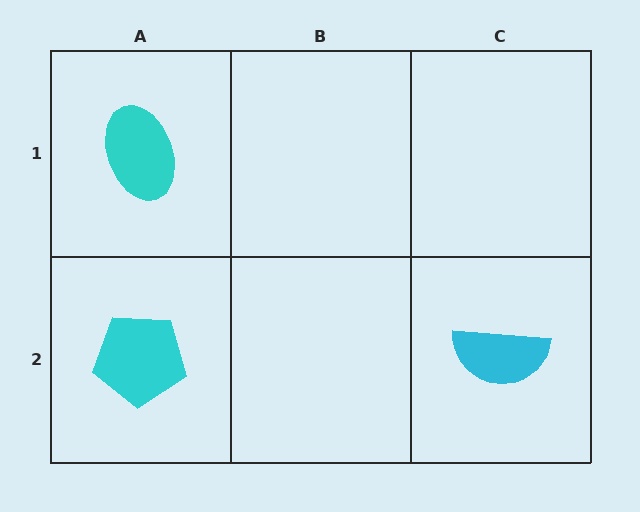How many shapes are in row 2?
2 shapes.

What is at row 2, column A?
A cyan pentagon.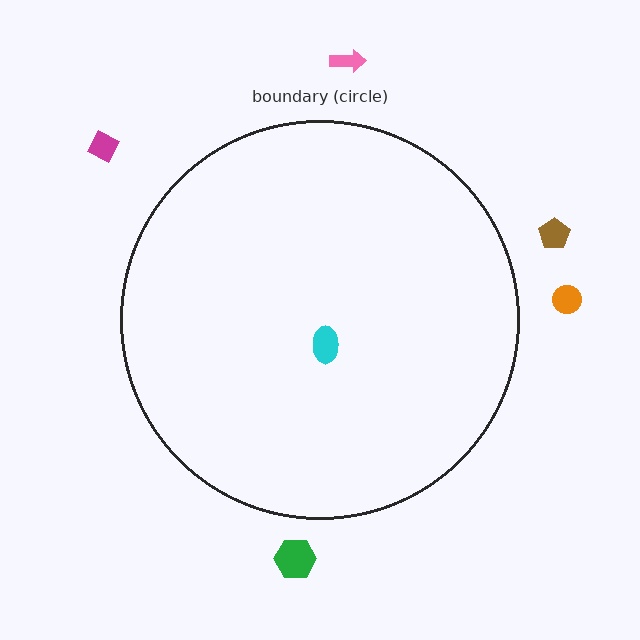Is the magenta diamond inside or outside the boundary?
Outside.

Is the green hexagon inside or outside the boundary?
Outside.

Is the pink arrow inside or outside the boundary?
Outside.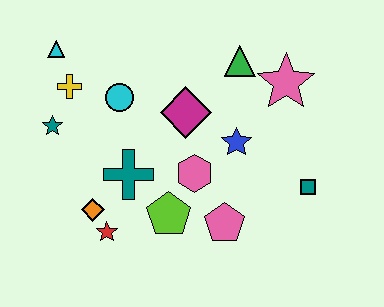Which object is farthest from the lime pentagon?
The cyan triangle is farthest from the lime pentagon.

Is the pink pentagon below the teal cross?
Yes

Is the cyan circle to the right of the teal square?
No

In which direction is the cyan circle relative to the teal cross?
The cyan circle is above the teal cross.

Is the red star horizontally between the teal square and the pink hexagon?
No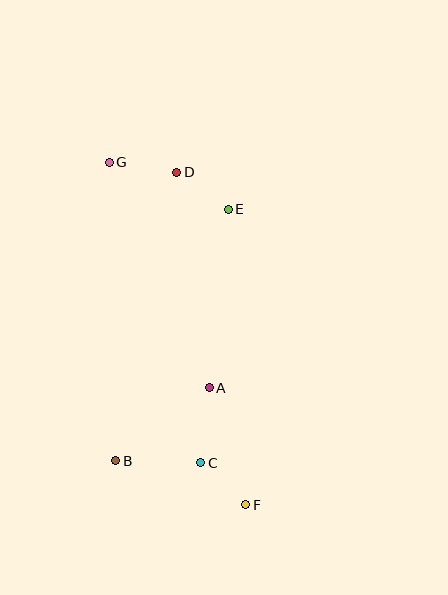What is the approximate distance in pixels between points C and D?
The distance between C and D is approximately 291 pixels.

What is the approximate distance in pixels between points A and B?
The distance between A and B is approximately 119 pixels.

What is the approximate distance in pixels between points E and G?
The distance between E and G is approximately 128 pixels.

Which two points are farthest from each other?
Points F and G are farthest from each other.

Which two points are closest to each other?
Points C and F are closest to each other.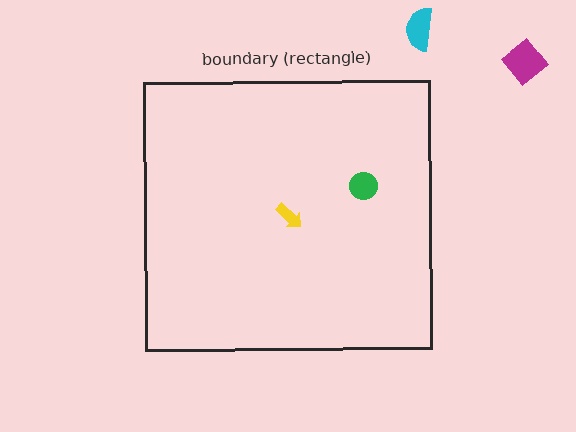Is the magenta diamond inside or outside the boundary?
Outside.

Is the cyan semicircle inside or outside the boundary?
Outside.